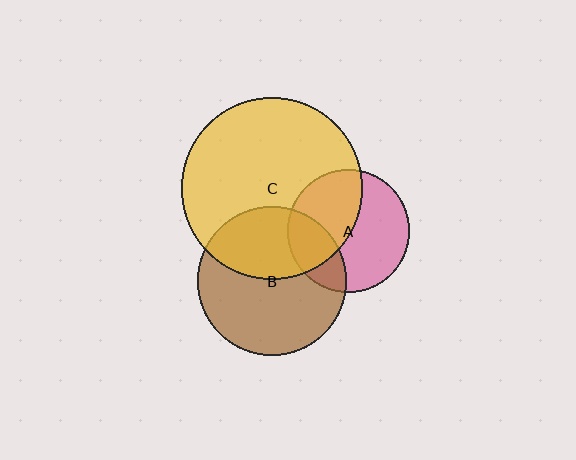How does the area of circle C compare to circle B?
Approximately 1.5 times.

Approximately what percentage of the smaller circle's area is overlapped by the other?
Approximately 40%.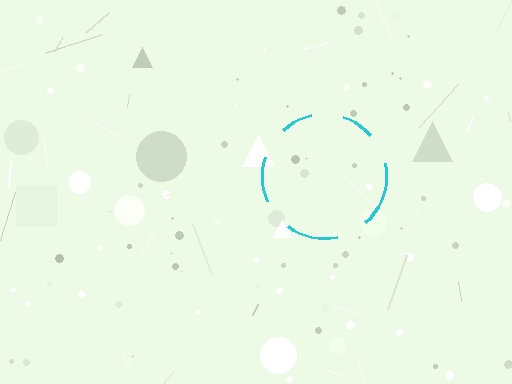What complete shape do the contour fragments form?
The contour fragments form a circle.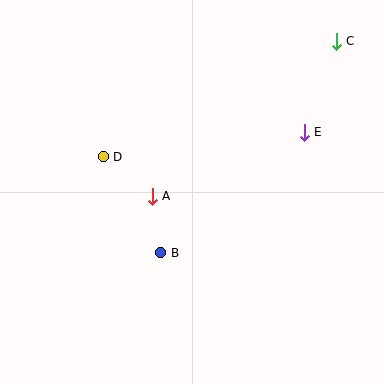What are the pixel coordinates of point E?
Point E is at (304, 132).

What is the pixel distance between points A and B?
The distance between A and B is 57 pixels.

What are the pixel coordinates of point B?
Point B is at (161, 253).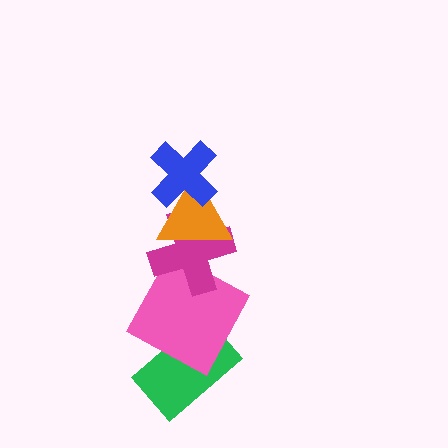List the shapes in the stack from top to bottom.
From top to bottom: the blue cross, the orange triangle, the magenta cross, the pink square, the green rectangle.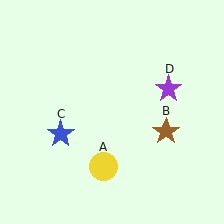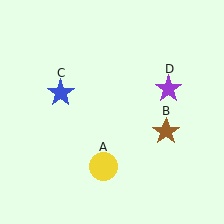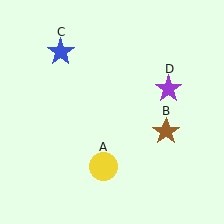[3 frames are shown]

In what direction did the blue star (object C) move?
The blue star (object C) moved up.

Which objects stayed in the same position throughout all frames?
Yellow circle (object A) and brown star (object B) and purple star (object D) remained stationary.